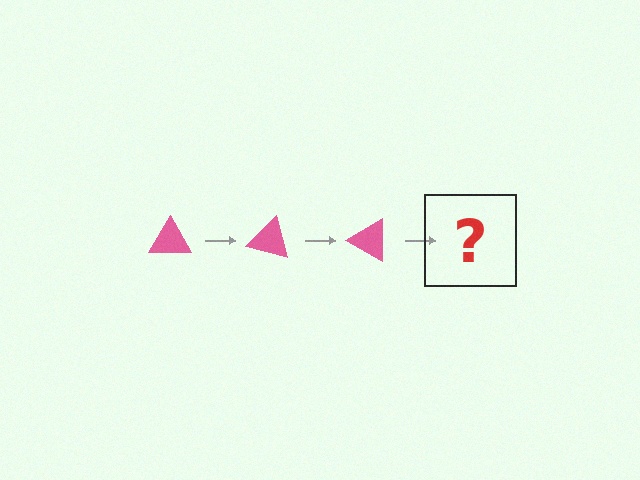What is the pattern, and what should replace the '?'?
The pattern is that the triangle rotates 15 degrees each step. The '?' should be a pink triangle rotated 45 degrees.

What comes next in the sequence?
The next element should be a pink triangle rotated 45 degrees.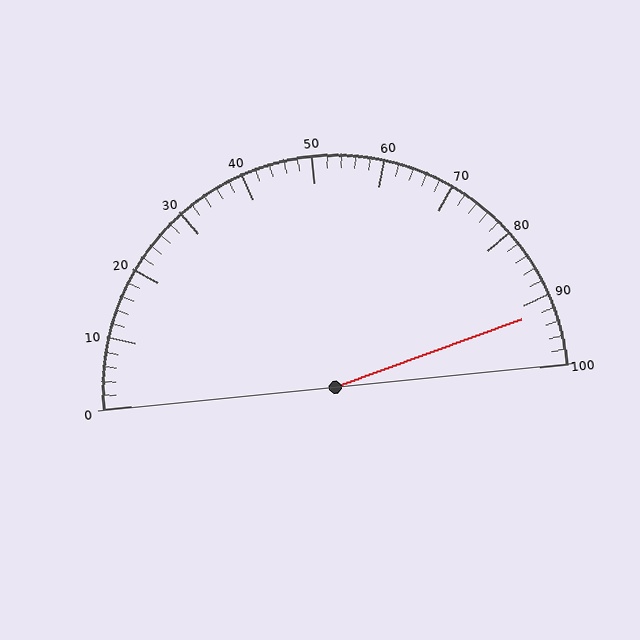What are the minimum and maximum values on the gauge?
The gauge ranges from 0 to 100.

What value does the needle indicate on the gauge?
The needle indicates approximately 92.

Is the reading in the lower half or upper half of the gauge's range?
The reading is in the upper half of the range (0 to 100).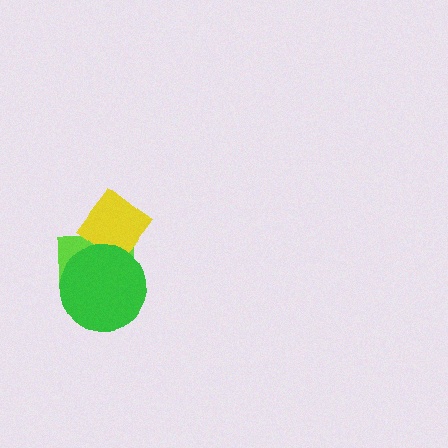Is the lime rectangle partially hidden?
Yes, it is partially covered by another shape.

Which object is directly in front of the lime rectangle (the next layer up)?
The yellow diamond is directly in front of the lime rectangle.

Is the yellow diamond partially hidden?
Yes, it is partially covered by another shape.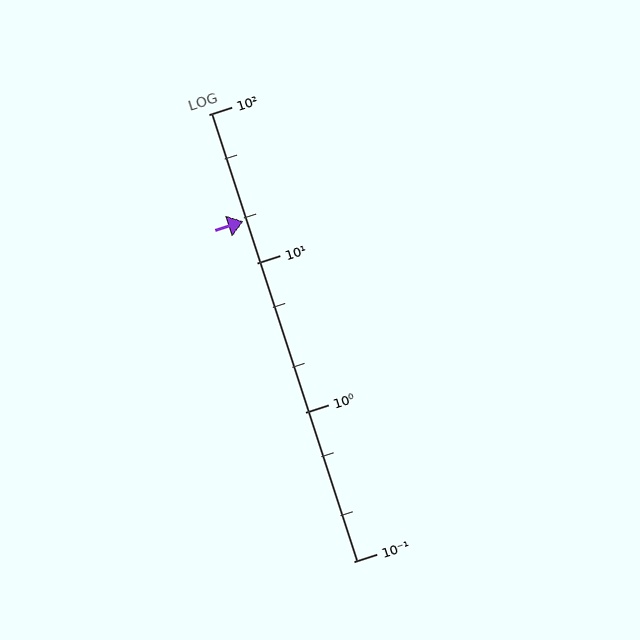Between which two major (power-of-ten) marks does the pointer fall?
The pointer is between 10 and 100.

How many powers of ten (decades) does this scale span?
The scale spans 3 decades, from 0.1 to 100.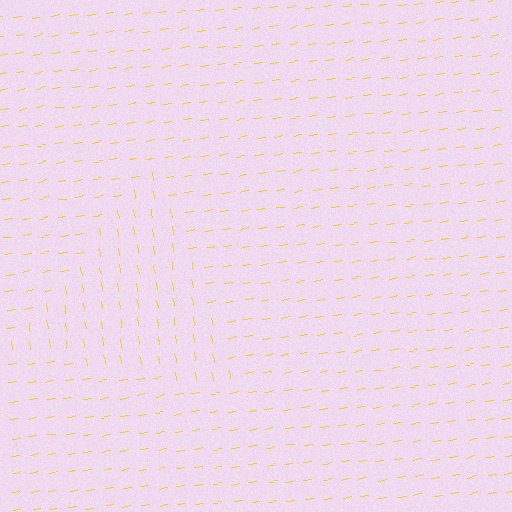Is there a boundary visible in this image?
Yes, there is a texture boundary formed by a change in line orientation.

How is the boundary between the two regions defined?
The boundary is defined purely by a change in line orientation (approximately 89 degrees difference). All lines are the same color and thickness.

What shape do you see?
I see a triangle.